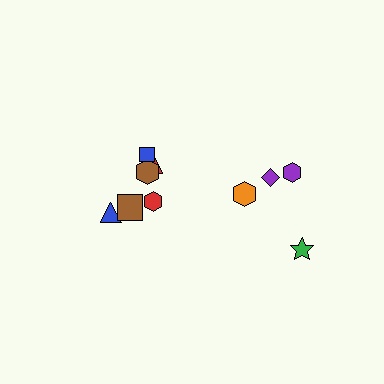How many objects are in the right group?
There are 4 objects.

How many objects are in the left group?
There are 6 objects.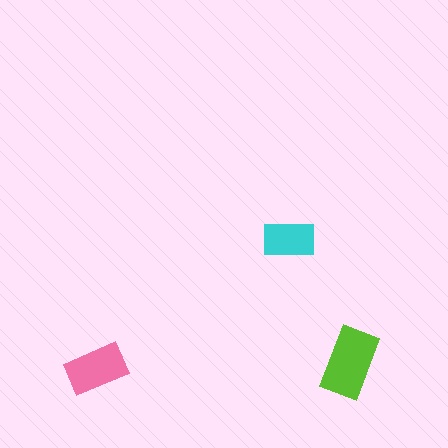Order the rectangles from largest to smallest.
the lime one, the pink one, the cyan one.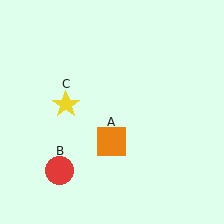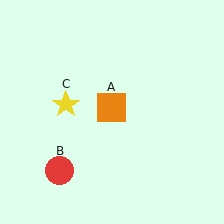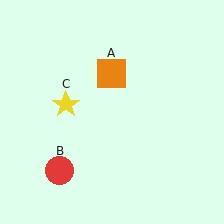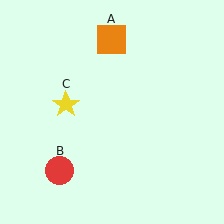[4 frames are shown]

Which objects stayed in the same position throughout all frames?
Red circle (object B) and yellow star (object C) remained stationary.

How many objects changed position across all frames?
1 object changed position: orange square (object A).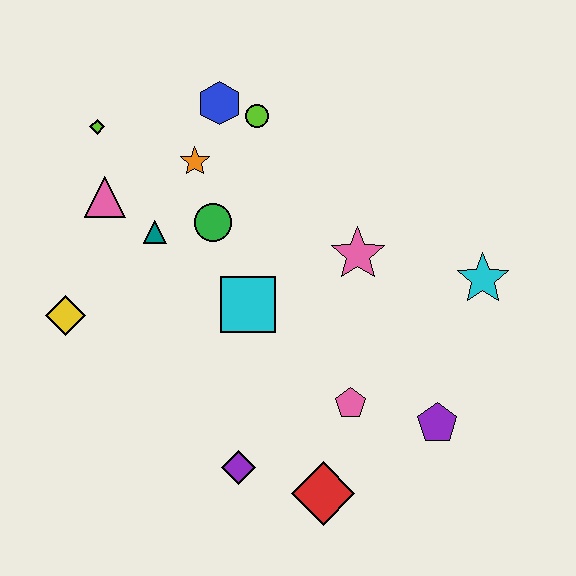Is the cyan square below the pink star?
Yes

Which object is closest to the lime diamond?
The pink triangle is closest to the lime diamond.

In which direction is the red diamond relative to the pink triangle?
The red diamond is below the pink triangle.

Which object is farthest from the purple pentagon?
The lime diamond is farthest from the purple pentagon.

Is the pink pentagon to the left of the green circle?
No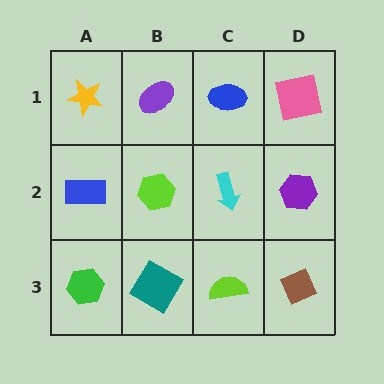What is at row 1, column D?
A pink square.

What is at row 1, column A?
A yellow star.